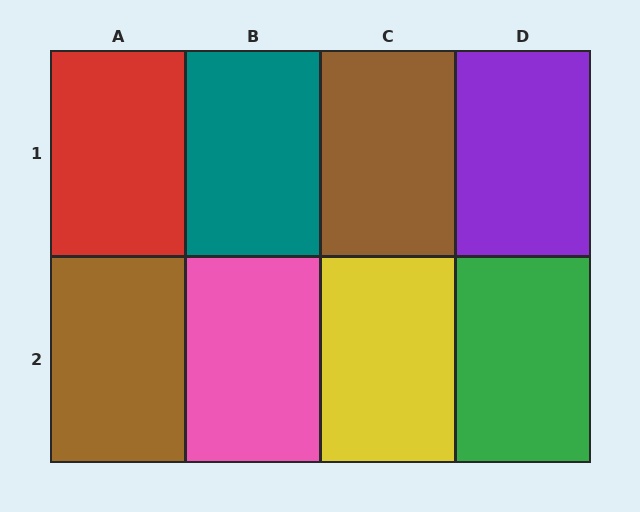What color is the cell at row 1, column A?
Red.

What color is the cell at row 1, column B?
Teal.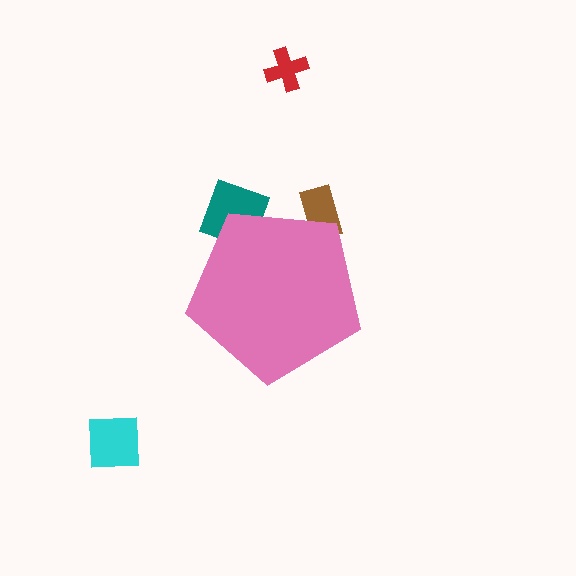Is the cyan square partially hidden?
No, the cyan square is fully visible.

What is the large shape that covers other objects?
A pink pentagon.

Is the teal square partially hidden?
Yes, the teal square is partially hidden behind the pink pentagon.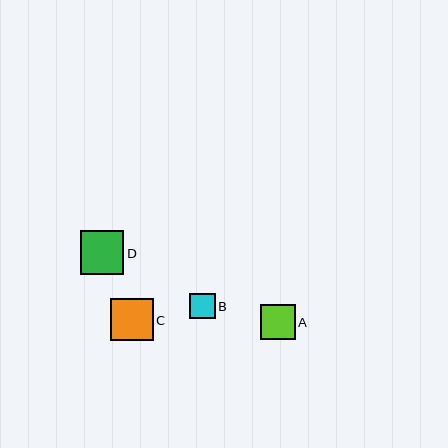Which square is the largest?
Square D is the largest with a size of approximately 44 pixels.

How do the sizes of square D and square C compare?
Square D and square C are approximately the same size.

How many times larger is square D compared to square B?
Square D is approximately 1.7 times the size of square B.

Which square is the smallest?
Square B is the smallest with a size of approximately 25 pixels.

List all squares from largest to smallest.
From largest to smallest: D, C, A, B.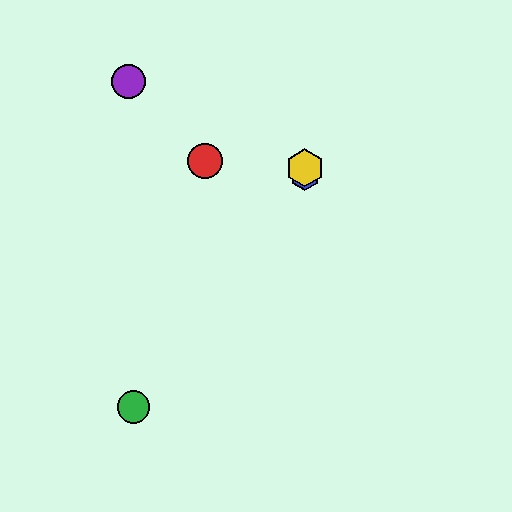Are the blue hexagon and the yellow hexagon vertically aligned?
Yes, both are at x≈305.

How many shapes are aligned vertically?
2 shapes (the blue hexagon, the yellow hexagon) are aligned vertically.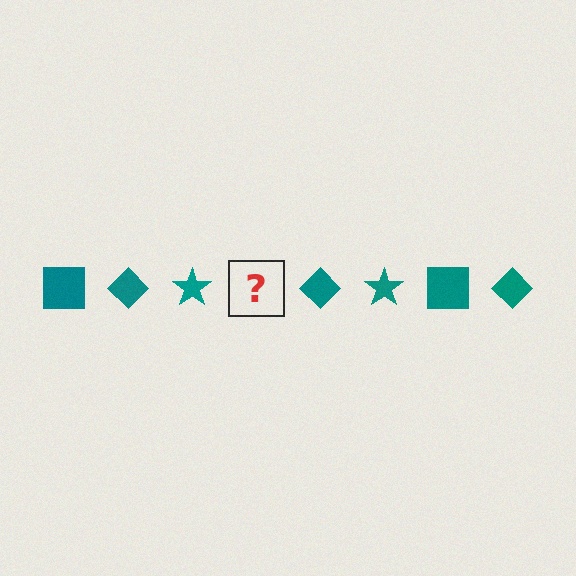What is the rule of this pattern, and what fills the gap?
The rule is that the pattern cycles through square, diamond, star shapes in teal. The gap should be filled with a teal square.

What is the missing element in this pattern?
The missing element is a teal square.